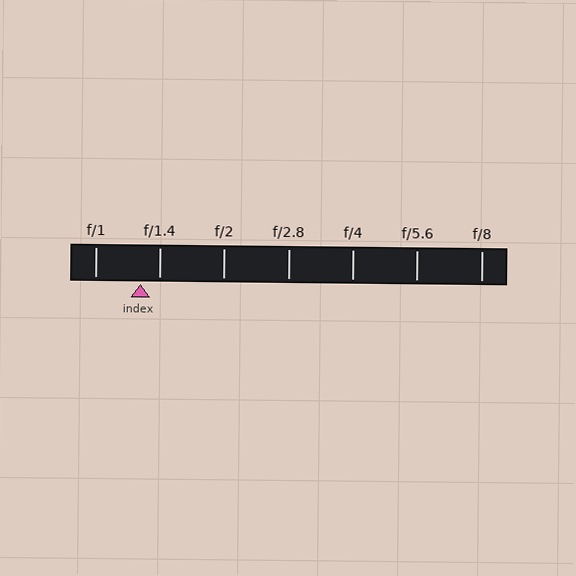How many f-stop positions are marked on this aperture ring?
There are 7 f-stop positions marked.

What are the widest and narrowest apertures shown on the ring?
The widest aperture shown is f/1 and the narrowest is f/8.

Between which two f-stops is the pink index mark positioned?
The index mark is between f/1 and f/1.4.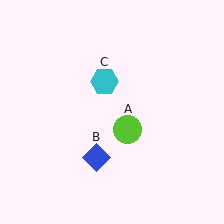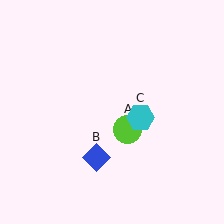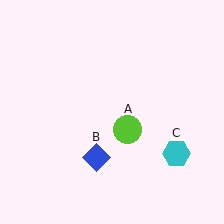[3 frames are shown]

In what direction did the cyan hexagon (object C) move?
The cyan hexagon (object C) moved down and to the right.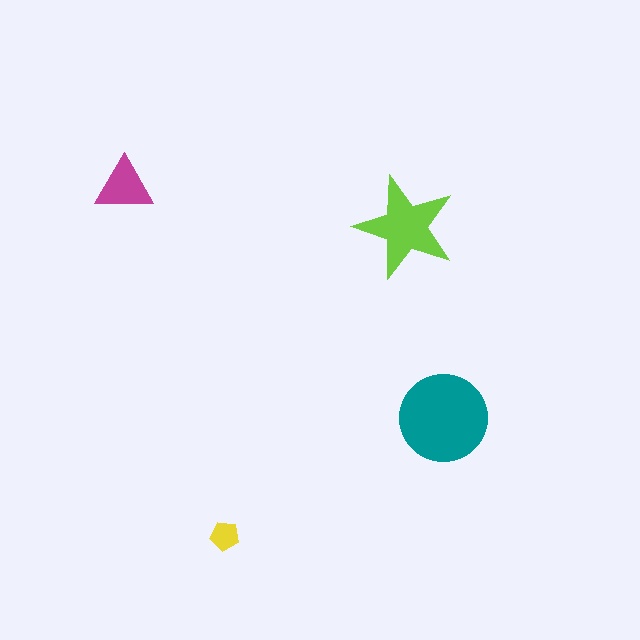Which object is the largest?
The teal circle.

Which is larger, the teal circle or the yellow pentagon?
The teal circle.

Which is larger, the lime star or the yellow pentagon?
The lime star.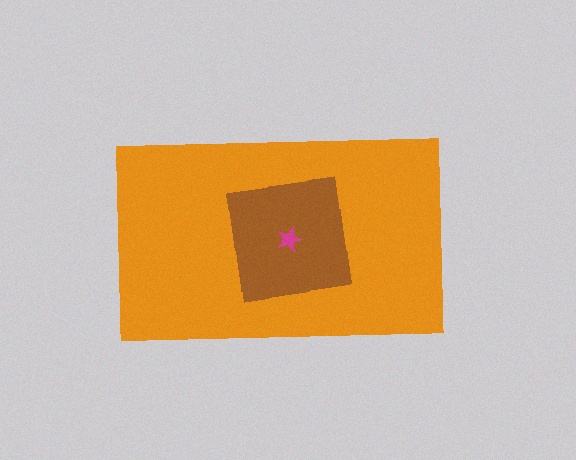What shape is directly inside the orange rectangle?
The brown square.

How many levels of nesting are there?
3.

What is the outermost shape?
The orange rectangle.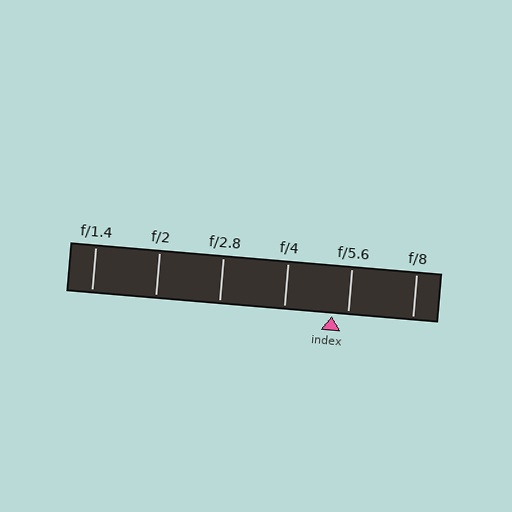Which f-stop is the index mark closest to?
The index mark is closest to f/5.6.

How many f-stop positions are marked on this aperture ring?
There are 6 f-stop positions marked.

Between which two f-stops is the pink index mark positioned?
The index mark is between f/4 and f/5.6.